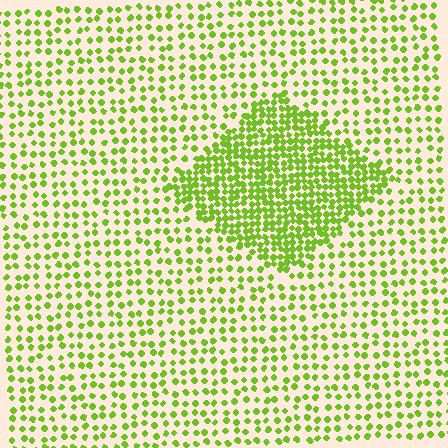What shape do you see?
I see a diamond.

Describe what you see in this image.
The image contains small lime elements arranged at two different densities. A diamond-shaped region is visible where the elements are more densely packed than the surrounding area.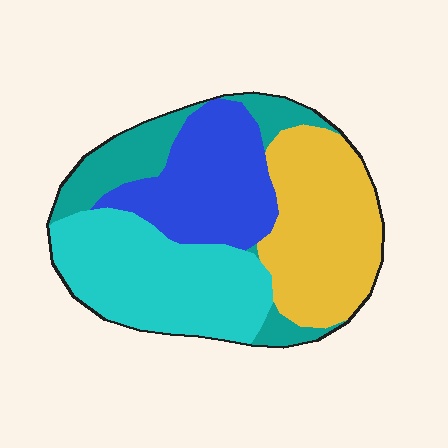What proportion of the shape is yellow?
Yellow takes up between a sixth and a third of the shape.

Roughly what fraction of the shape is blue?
Blue takes up between a sixth and a third of the shape.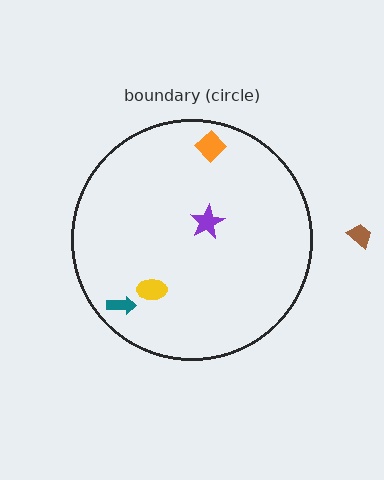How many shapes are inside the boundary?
4 inside, 1 outside.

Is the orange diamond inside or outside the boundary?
Inside.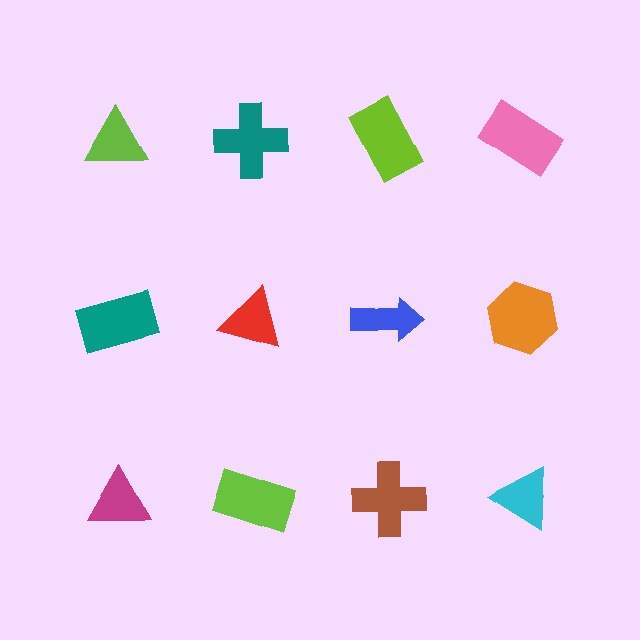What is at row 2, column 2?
A red triangle.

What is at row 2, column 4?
An orange hexagon.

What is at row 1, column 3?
A lime rectangle.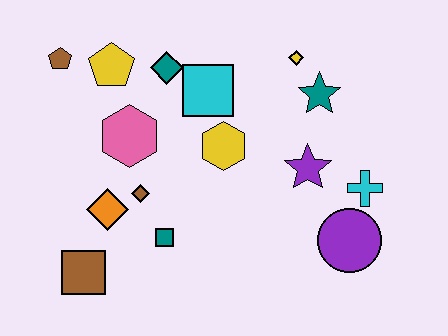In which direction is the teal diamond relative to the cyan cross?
The teal diamond is to the left of the cyan cross.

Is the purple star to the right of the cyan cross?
No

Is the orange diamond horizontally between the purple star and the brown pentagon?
Yes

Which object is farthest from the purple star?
The brown pentagon is farthest from the purple star.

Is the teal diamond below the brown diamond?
No